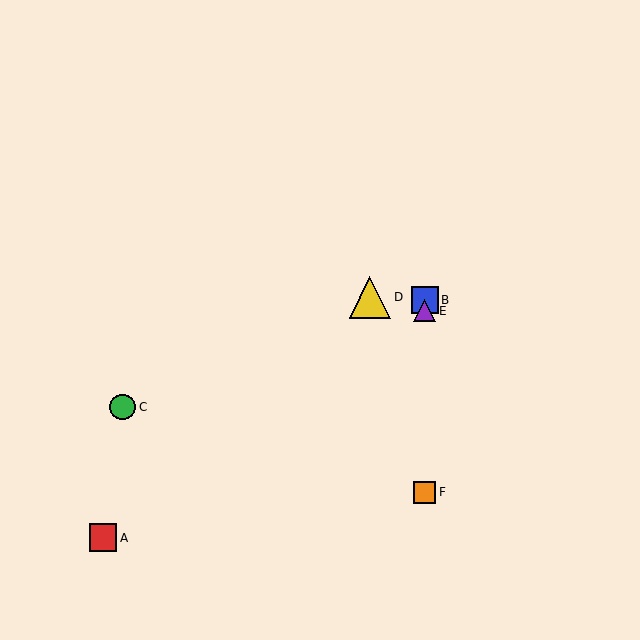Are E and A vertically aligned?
No, E is at x≈425 and A is at x≈103.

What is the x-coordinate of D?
Object D is at x≈370.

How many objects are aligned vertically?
3 objects (B, E, F) are aligned vertically.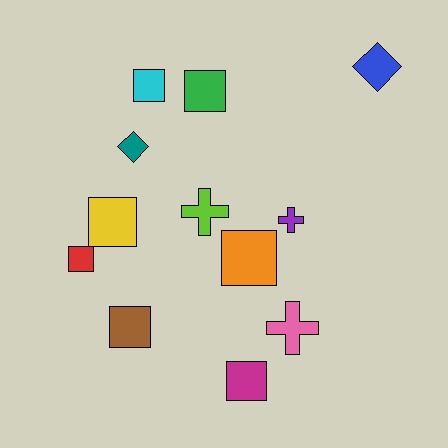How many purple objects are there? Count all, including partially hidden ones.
There is 1 purple object.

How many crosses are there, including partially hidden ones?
There are 3 crosses.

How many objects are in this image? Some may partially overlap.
There are 12 objects.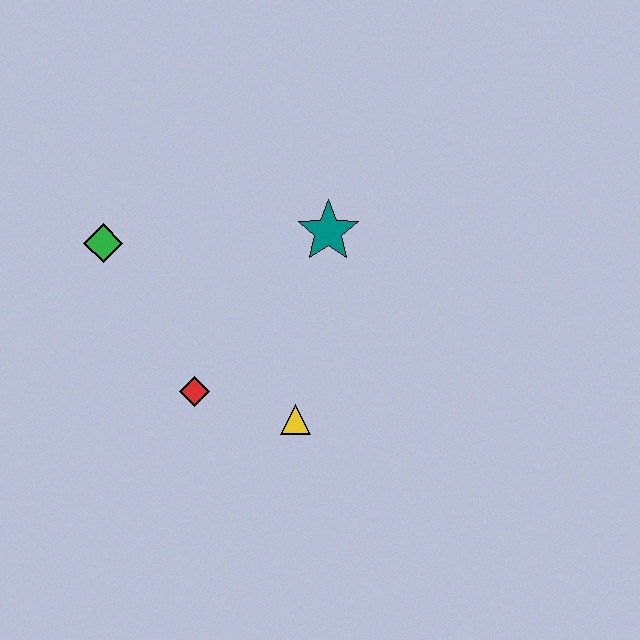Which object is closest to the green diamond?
The red diamond is closest to the green diamond.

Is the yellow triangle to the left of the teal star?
Yes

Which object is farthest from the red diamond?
The teal star is farthest from the red diamond.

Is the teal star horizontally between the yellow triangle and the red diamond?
No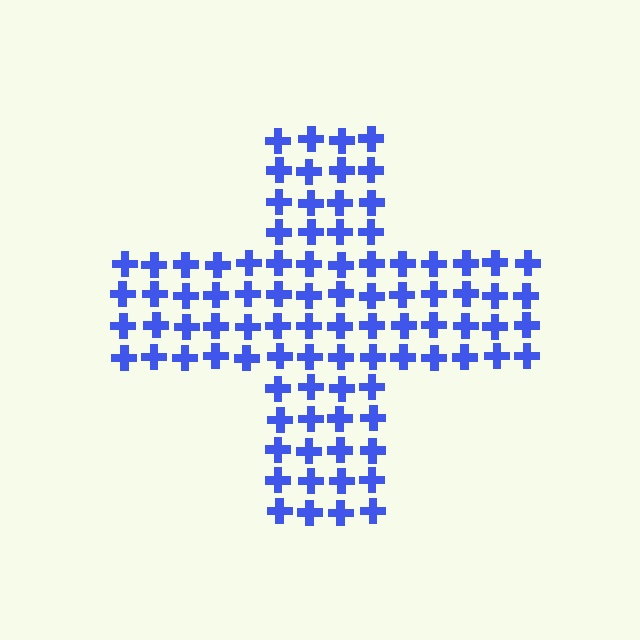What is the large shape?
The large shape is a cross.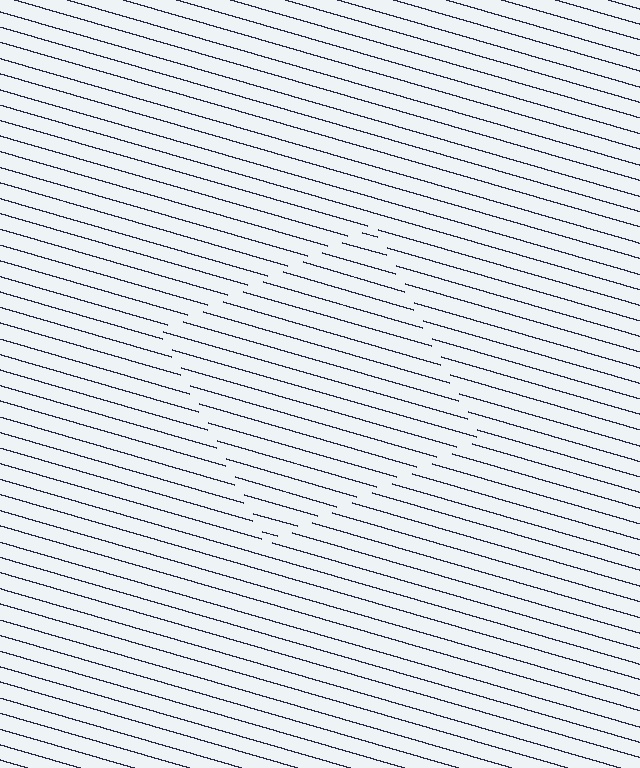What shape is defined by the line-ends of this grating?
An illusory square. The interior of the shape contains the same grating, shifted by half a period — the contour is defined by the phase discontinuity where line-ends from the inner and outer gratings abut.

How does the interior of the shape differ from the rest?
The interior of the shape contains the same grating, shifted by half a period — the contour is defined by the phase discontinuity where line-ends from the inner and outer gratings abut.